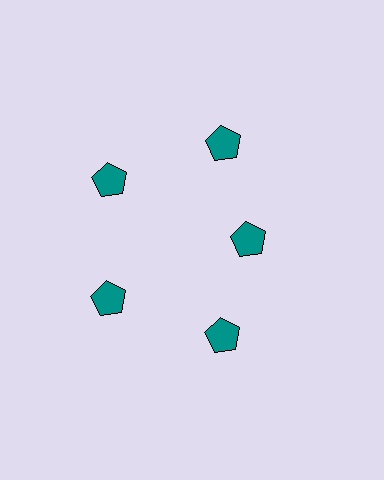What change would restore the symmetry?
The symmetry would be restored by moving it outward, back onto the ring so that all 5 pentagons sit at equal angles and equal distance from the center.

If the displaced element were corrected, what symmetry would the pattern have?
It would have 5-fold rotational symmetry — the pattern would map onto itself every 72 degrees.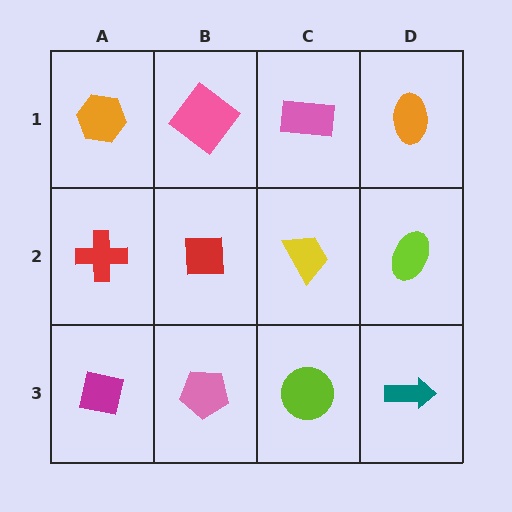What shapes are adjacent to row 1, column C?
A yellow trapezoid (row 2, column C), a pink diamond (row 1, column B), an orange ellipse (row 1, column D).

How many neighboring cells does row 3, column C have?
3.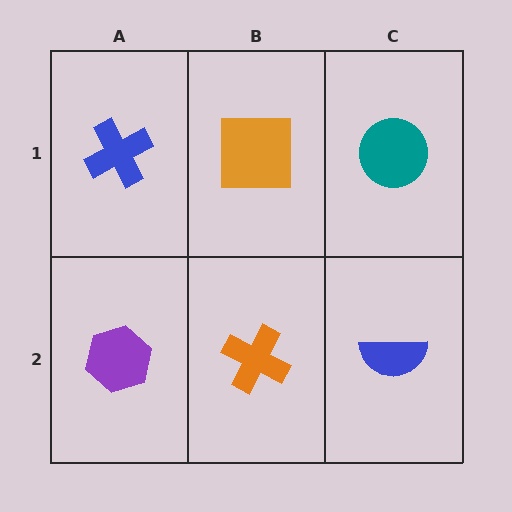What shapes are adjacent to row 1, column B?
An orange cross (row 2, column B), a blue cross (row 1, column A), a teal circle (row 1, column C).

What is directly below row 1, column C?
A blue semicircle.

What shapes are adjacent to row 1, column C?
A blue semicircle (row 2, column C), an orange square (row 1, column B).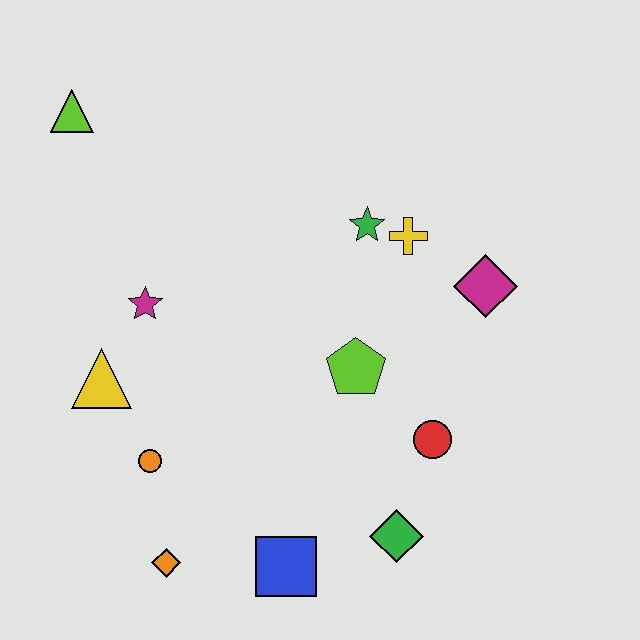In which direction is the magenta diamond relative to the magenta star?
The magenta diamond is to the right of the magenta star.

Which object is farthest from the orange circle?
The magenta diamond is farthest from the orange circle.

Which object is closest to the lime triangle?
The magenta star is closest to the lime triangle.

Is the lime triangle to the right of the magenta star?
No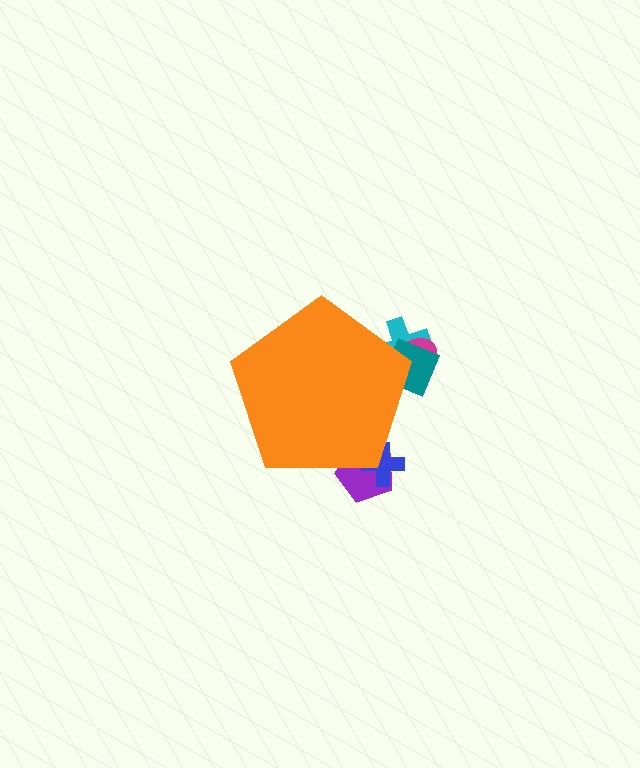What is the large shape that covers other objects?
An orange pentagon.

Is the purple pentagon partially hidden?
Yes, the purple pentagon is partially hidden behind the orange pentagon.